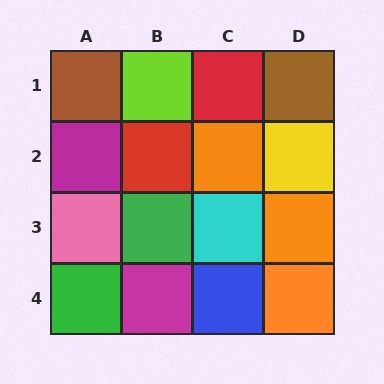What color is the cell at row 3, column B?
Green.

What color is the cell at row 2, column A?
Magenta.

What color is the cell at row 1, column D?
Brown.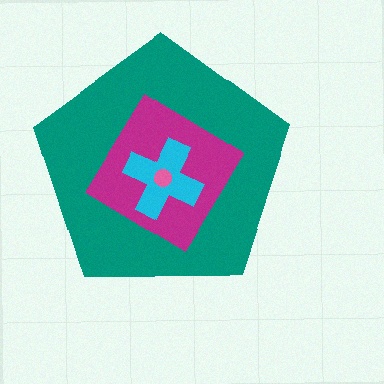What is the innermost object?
The pink circle.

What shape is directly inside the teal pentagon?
The magenta diamond.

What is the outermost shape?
The teal pentagon.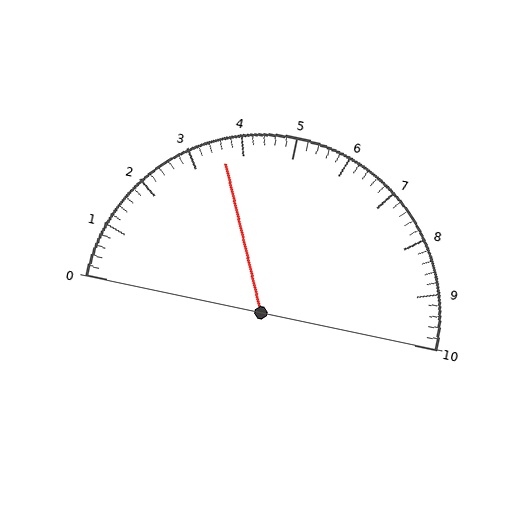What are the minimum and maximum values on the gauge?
The gauge ranges from 0 to 10.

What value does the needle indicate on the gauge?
The needle indicates approximately 3.6.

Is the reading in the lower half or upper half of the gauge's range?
The reading is in the lower half of the range (0 to 10).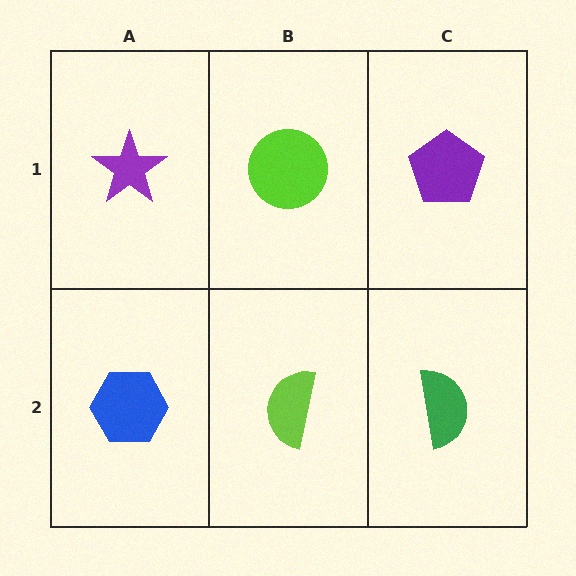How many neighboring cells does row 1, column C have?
2.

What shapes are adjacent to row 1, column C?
A green semicircle (row 2, column C), a lime circle (row 1, column B).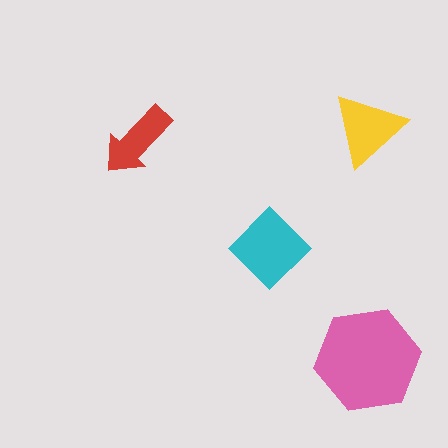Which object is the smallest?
The red arrow.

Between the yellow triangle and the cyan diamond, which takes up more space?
The cyan diamond.